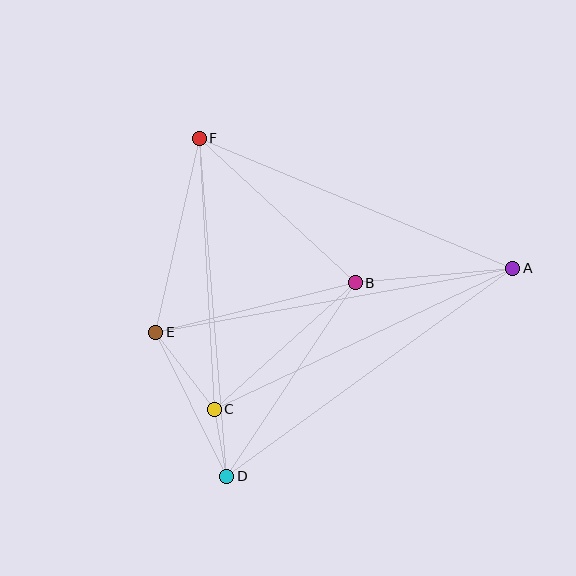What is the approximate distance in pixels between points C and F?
The distance between C and F is approximately 271 pixels.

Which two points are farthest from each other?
Points A and E are farthest from each other.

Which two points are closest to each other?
Points C and D are closest to each other.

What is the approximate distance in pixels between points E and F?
The distance between E and F is approximately 199 pixels.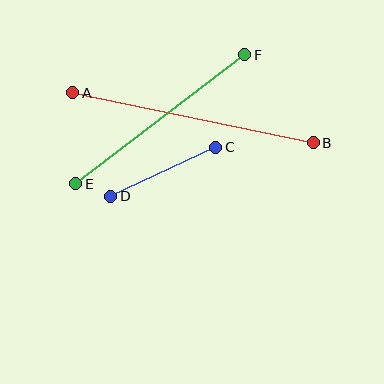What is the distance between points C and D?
The distance is approximately 116 pixels.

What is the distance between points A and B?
The distance is approximately 245 pixels.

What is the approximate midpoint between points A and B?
The midpoint is at approximately (193, 118) pixels.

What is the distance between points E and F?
The distance is approximately 213 pixels.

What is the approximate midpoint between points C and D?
The midpoint is at approximately (163, 172) pixels.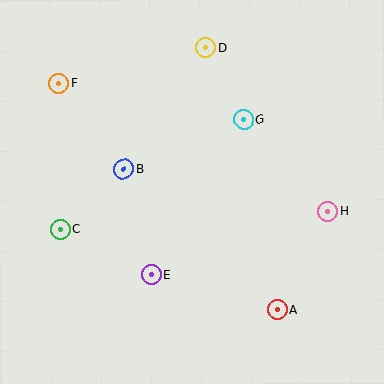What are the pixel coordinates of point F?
Point F is at (59, 83).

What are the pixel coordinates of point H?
Point H is at (328, 211).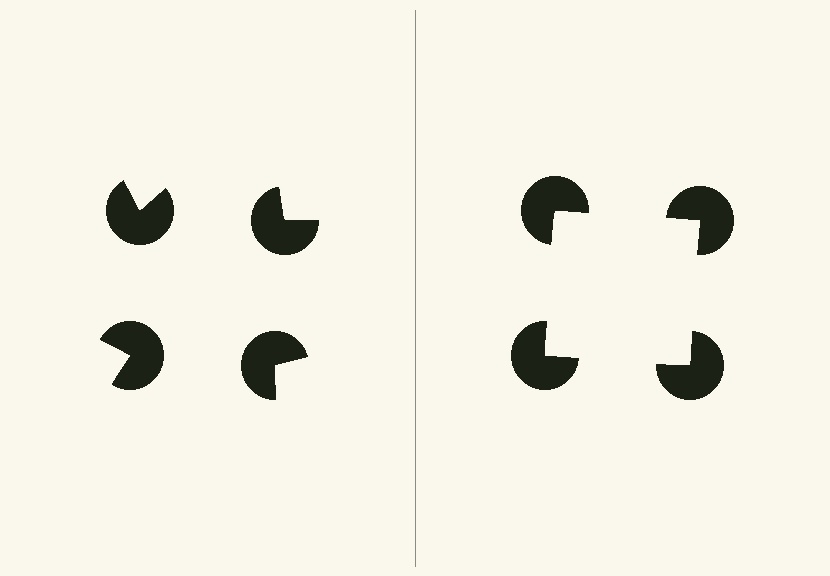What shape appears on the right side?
An illusory square.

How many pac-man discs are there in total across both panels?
8 — 4 on each side.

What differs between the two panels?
The pac-man discs are positioned identically on both sides; only the wedge orientations differ. On the right they align to a square; on the left they are misaligned.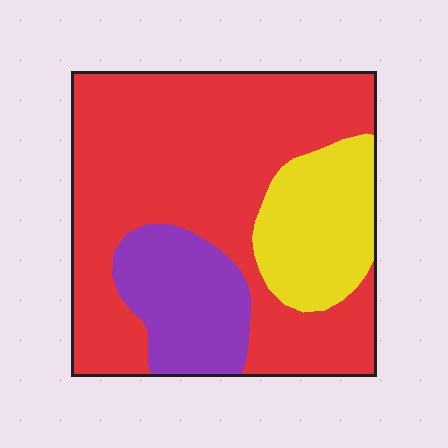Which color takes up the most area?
Red, at roughly 65%.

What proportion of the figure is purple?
Purple covers around 15% of the figure.